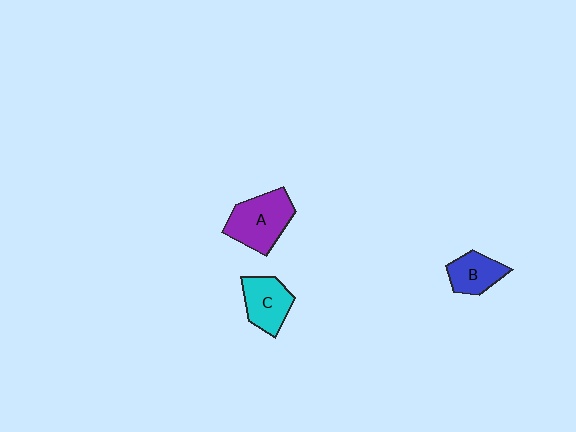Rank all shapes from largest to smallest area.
From largest to smallest: A (purple), C (cyan), B (blue).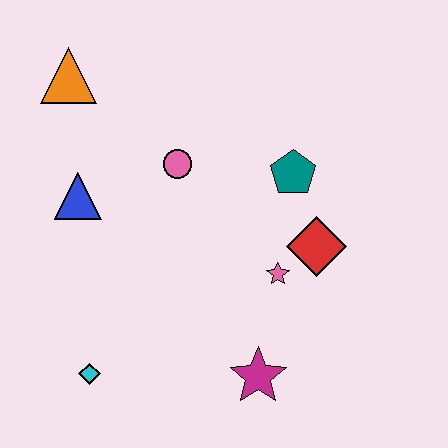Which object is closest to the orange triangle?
The blue triangle is closest to the orange triangle.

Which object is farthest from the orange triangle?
The magenta star is farthest from the orange triangle.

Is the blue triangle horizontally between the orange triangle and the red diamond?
Yes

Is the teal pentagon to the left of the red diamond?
Yes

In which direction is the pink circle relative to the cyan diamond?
The pink circle is above the cyan diamond.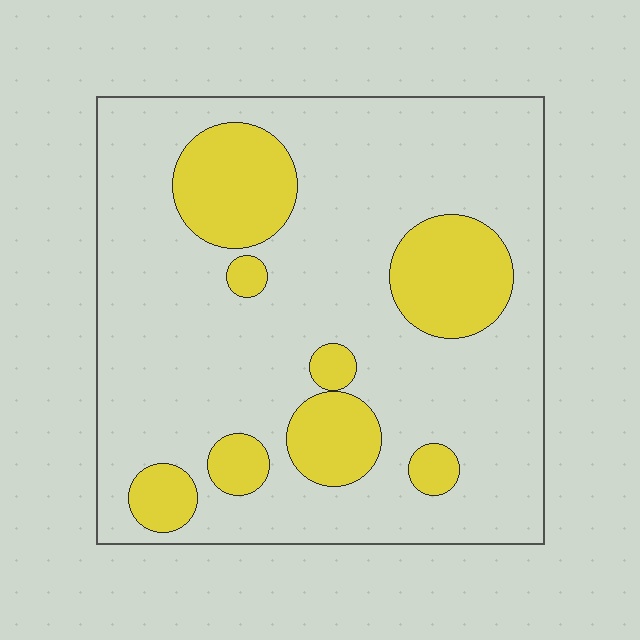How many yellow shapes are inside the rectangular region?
8.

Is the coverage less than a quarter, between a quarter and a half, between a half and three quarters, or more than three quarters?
Less than a quarter.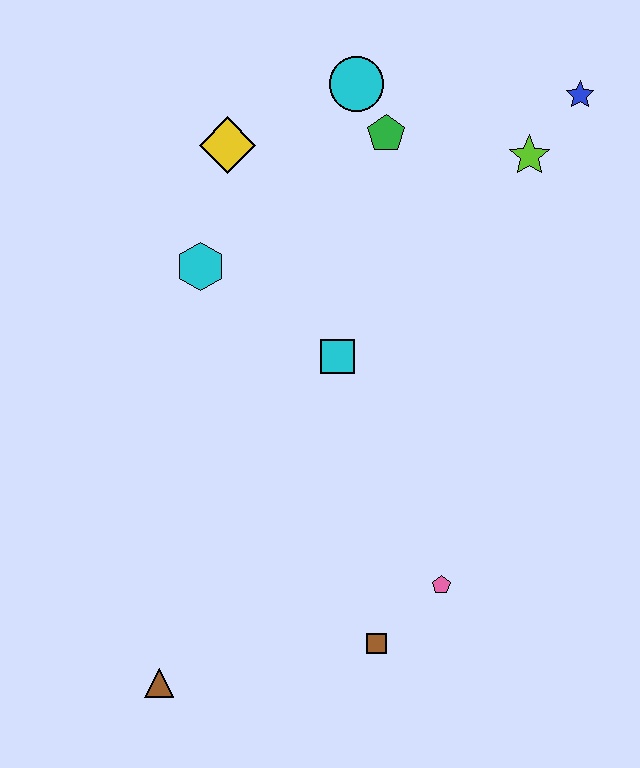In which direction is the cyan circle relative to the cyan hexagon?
The cyan circle is above the cyan hexagon.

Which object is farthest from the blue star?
The brown triangle is farthest from the blue star.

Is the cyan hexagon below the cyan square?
No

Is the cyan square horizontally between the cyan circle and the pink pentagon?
No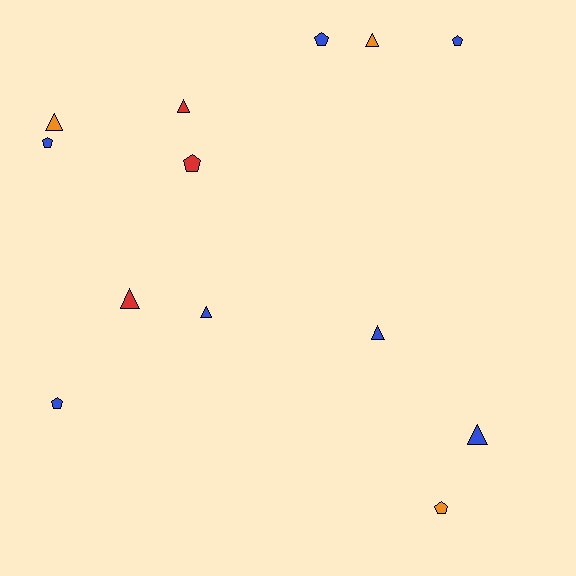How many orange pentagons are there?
There is 1 orange pentagon.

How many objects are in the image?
There are 13 objects.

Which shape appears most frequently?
Triangle, with 7 objects.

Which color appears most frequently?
Blue, with 7 objects.